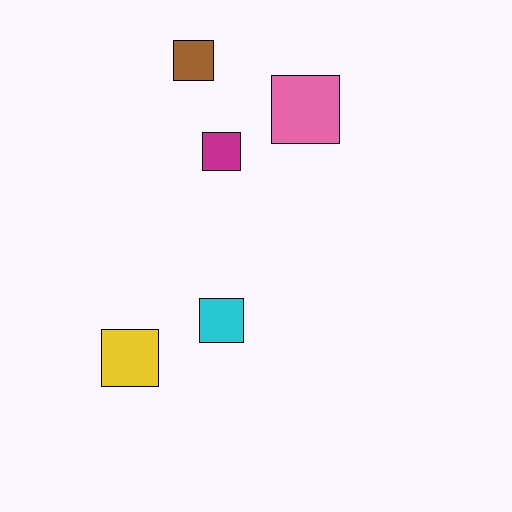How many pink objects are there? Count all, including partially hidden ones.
There is 1 pink object.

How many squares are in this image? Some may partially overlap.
There are 5 squares.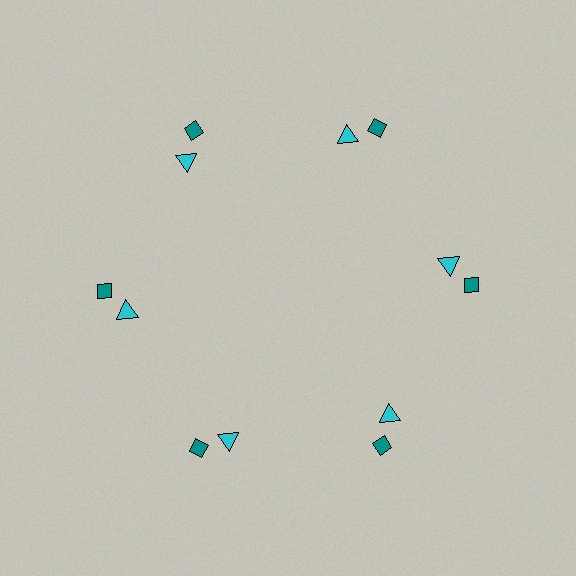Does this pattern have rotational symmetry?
Yes, this pattern has 6-fold rotational symmetry. It looks the same after rotating 60 degrees around the center.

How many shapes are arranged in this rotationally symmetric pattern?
There are 12 shapes, arranged in 6 groups of 2.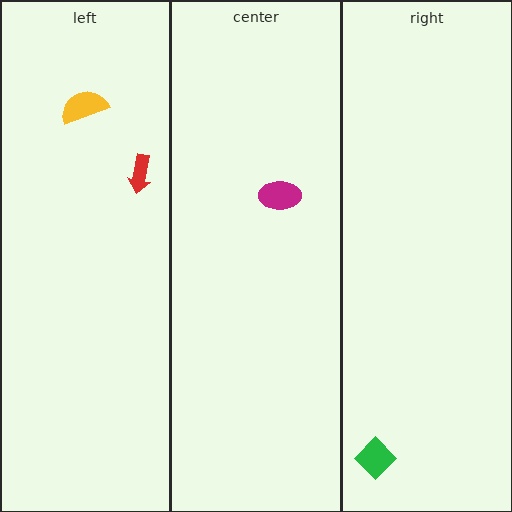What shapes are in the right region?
The green diamond.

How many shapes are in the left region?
2.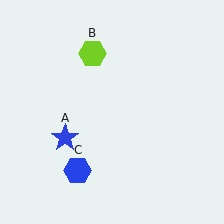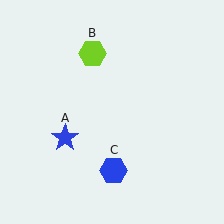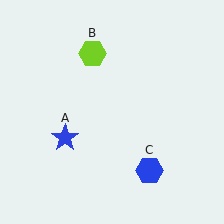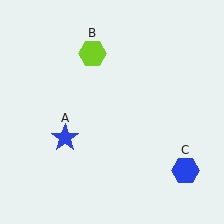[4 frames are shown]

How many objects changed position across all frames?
1 object changed position: blue hexagon (object C).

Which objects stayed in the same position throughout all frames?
Blue star (object A) and lime hexagon (object B) remained stationary.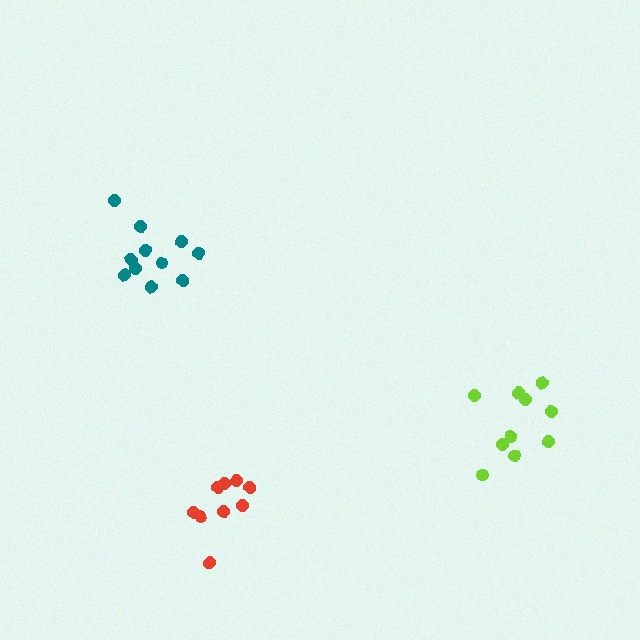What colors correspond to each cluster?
The clusters are colored: teal, lime, red.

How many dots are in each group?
Group 1: 11 dots, Group 2: 10 dots, Group 3: 9 dots (30 total).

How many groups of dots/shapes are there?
There are 3 groups.